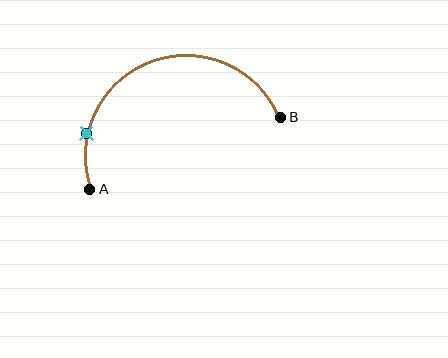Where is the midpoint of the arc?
The arc midpoint is the point on the curve farthest from the straight line joining A and B. It sits above that line.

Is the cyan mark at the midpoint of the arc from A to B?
No. The cyan mark lies on the arc but is closer to endpoint A. The arc midpoint would be at the point on the curve equidistant along the arc from both A and B.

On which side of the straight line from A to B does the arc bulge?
The arc bulges above the straight line connecting A and B.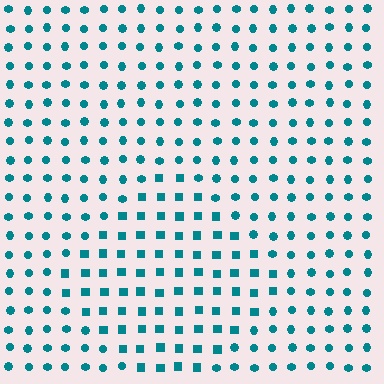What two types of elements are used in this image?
The image uses squares inside the diamond region and circles outside it.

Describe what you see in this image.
The image is filled with small teal elements arranged in a uniform grid. A diamond-shaped region contains squares, while the surrounding area contains circles. The boundary is defined purely by the change in element shape.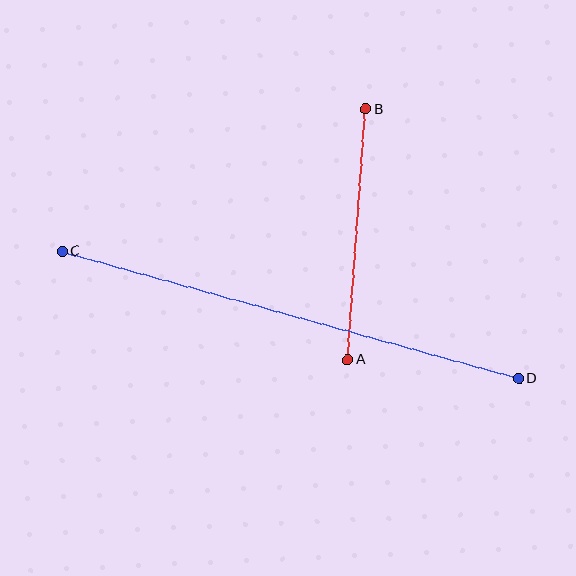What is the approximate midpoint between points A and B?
The midpoint is at approximately (357, 234) pixels.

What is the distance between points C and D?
The distance is approximately 473 pixels.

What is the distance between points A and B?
The distance is approximately 251 pixels.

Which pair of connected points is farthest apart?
Points C and D are farthest apart.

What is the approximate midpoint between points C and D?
The midpoint is at approximately (290, 315) pixels.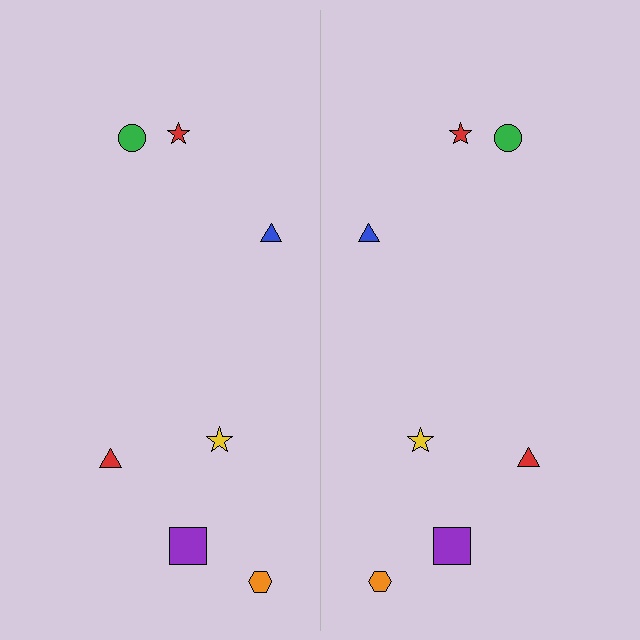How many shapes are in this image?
There are 14 shapes in this image.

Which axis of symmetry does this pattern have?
The pattern has a vertical axis of symmetry running through the center of the image.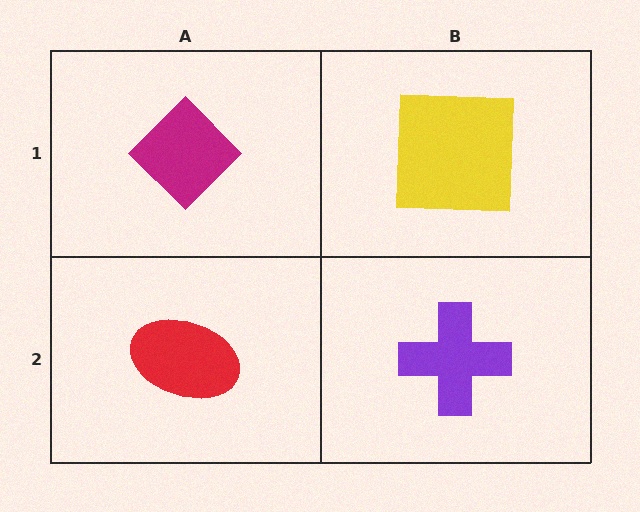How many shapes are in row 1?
2 shapes.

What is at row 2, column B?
A purple cross.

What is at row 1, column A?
A magenta diamond.